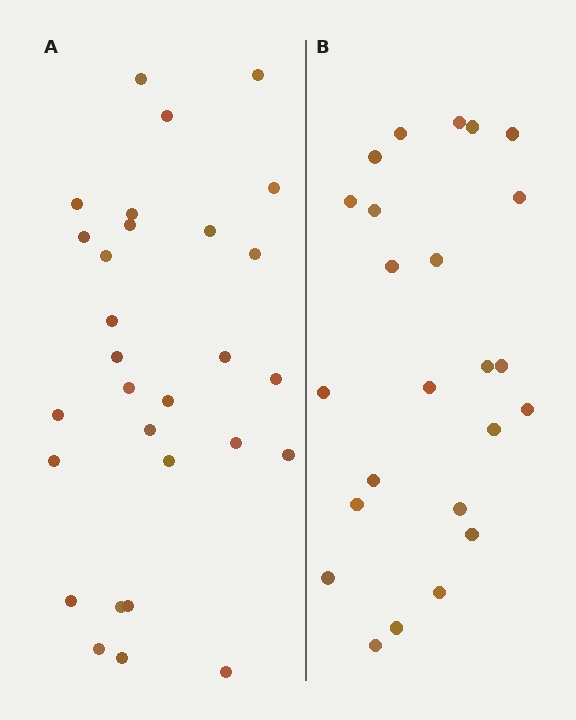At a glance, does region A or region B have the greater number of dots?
Region A (the left region) has more dots.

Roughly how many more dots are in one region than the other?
Region A has about 5 more dots than region B.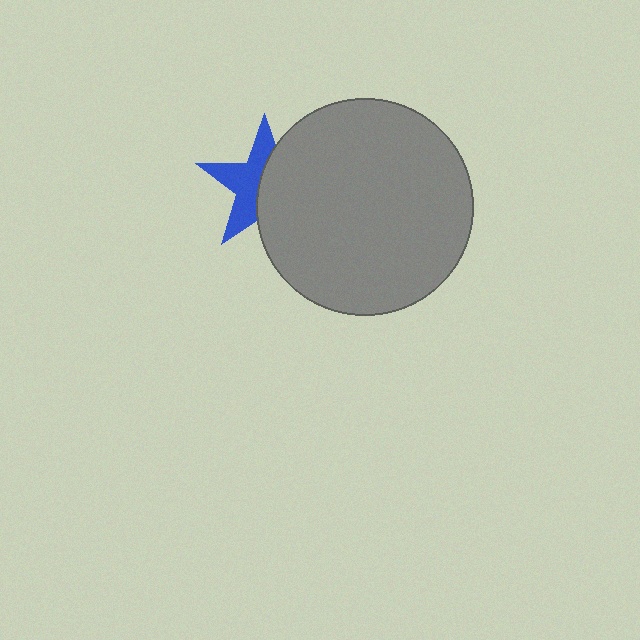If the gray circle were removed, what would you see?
You would see the complete blue star.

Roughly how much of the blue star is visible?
About half of it is visible (roughly 49%).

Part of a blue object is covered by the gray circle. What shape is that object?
It is a star.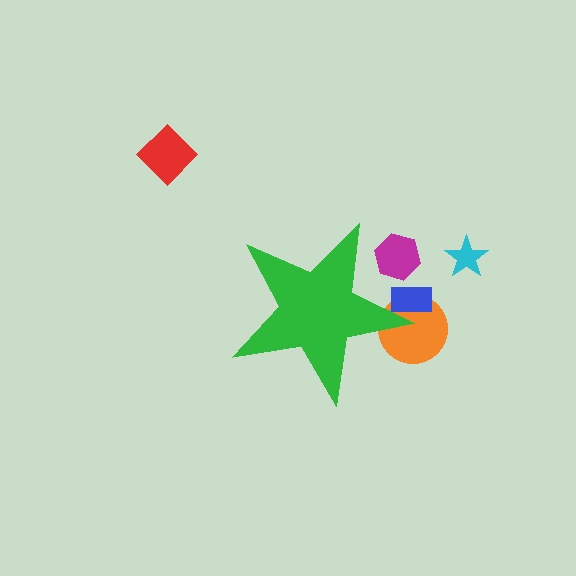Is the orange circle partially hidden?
Yes, the orange circle is partially hidden behind the green star.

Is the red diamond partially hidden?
No, the red diamond is fully visible.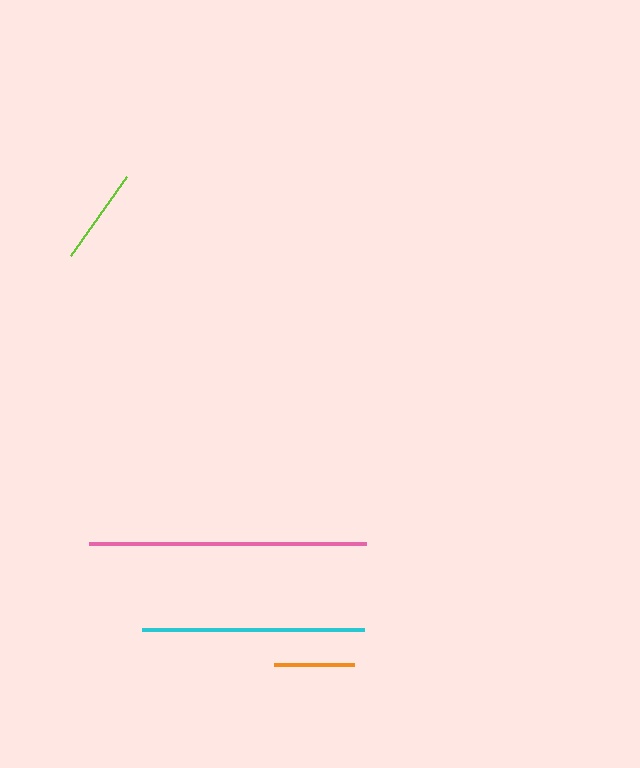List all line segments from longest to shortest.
From longest to shortest: pink, cyan, lime, orange.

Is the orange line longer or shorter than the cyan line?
The cyan line is longer than the orange line.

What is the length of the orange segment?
The orange segment is approximately 80 pixels long.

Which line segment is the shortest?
The orange line is the shortest at approximately 80 pixels.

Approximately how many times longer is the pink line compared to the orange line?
The pink line is approximately 3.5 times the length of the orange line.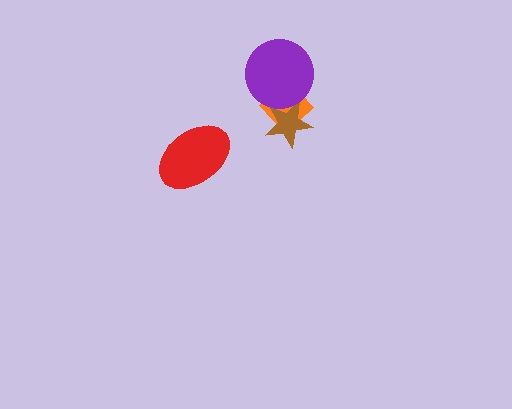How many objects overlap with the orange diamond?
2 objects overlap with the orange diamond.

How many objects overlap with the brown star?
2 objects overlap with the brown star.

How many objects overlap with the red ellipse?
0 objects overlap with the red ellipse.